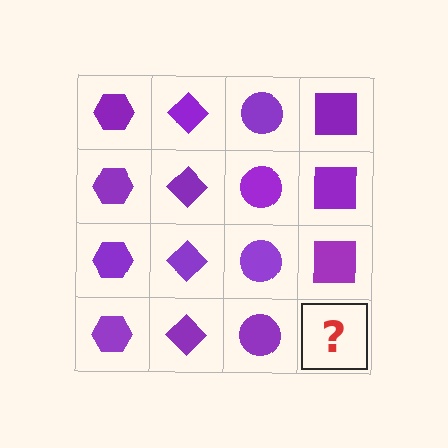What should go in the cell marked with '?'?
The missing cell should contain a purple square.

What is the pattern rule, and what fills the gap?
The rule is that each column has a consistent shape. The gap should be filled with a purple square.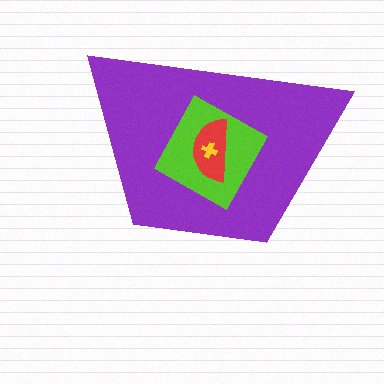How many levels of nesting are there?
4.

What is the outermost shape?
The purple trapezoid.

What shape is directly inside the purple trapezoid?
The lime square.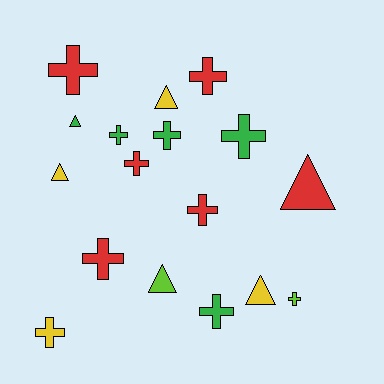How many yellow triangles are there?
There are 3 yellow triangles.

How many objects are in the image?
There are 17 objects.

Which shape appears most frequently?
Cross, with 11 objects.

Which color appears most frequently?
Red, with 6 objects.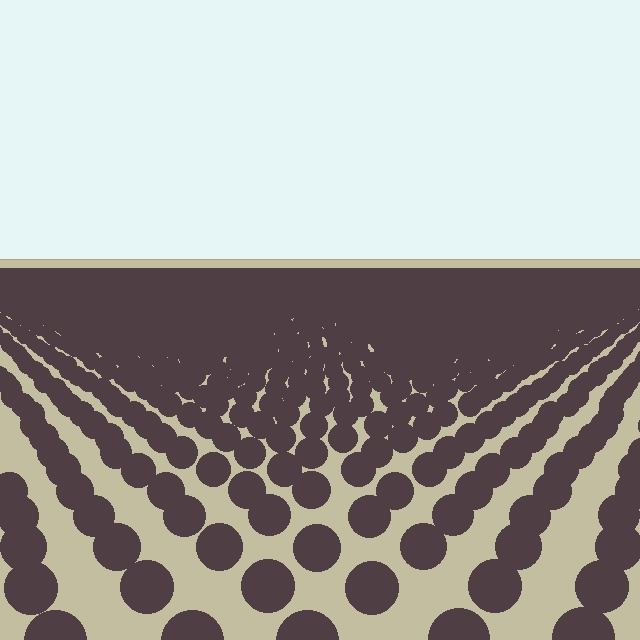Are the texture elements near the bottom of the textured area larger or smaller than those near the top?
Larger. Near the bottom, elements are closer to the viewer and appear at a bigger on-screen size.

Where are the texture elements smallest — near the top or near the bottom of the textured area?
Near the top.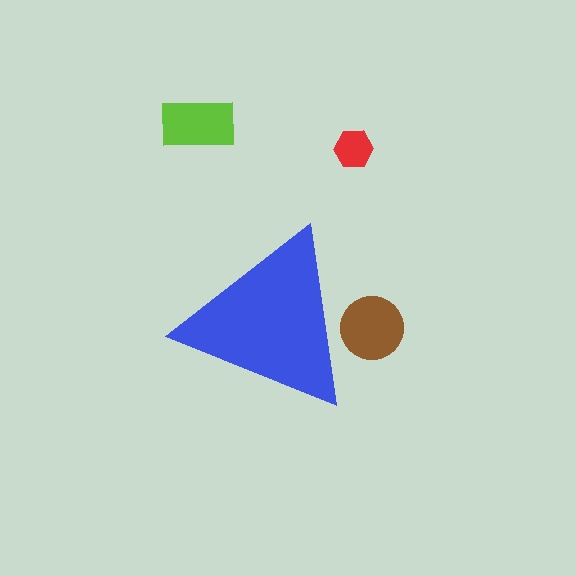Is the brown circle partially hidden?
Yes, the brown circle is partially hidden behind the blue triangle.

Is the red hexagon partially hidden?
No, the red hexagon is fully visible.